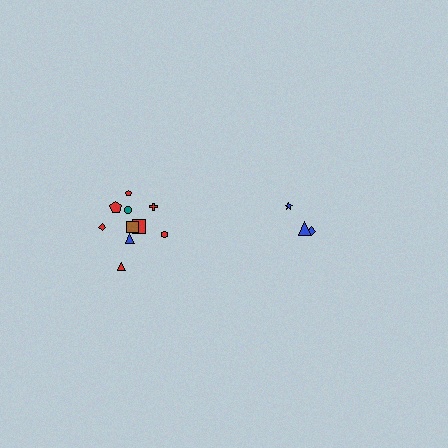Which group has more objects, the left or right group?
The left group.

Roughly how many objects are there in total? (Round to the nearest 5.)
Roughly 15 objects in total.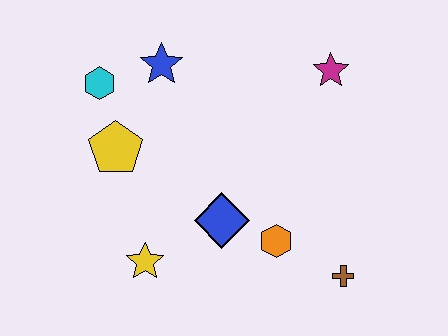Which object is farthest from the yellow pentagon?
The brown cross is farthest from the yellow pentagon.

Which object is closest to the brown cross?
The orange hexagon is closest to the brown cross.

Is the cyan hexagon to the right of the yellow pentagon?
No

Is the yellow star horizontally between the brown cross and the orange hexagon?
No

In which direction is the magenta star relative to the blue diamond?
The magenta star is above the blue diamond.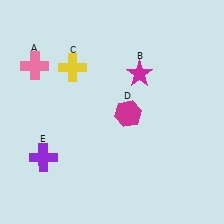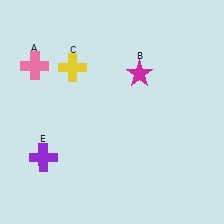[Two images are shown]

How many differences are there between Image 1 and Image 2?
There is 1 difference between the two images.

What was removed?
The magenta hexagon (D) was removed in Image 2.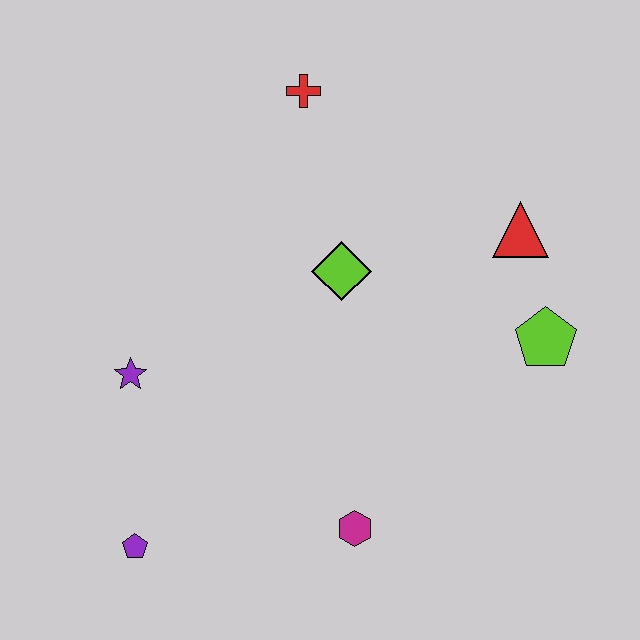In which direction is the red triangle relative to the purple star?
The red triangle is to the right of the purple star.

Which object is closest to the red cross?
The lime diamond is closest to the red cross.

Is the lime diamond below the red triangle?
Yes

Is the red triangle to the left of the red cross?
No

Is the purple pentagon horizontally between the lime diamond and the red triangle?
No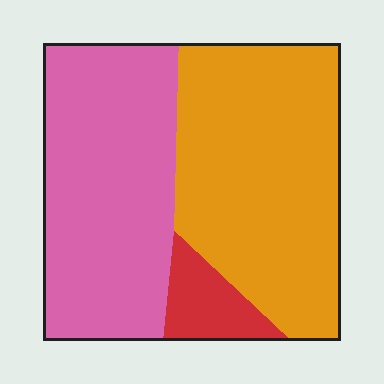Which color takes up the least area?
Red, at roughly 10%.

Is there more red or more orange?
Orange.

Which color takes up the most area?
Orange, at roughly 50%.